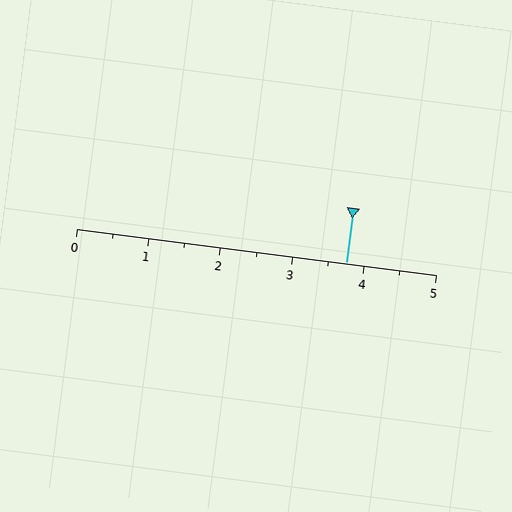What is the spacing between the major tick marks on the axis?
The major ticks are spaced 1 apart.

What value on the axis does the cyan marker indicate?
The marker indicates approximately 3.8.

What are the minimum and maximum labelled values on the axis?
The axis runs from 0 to 5.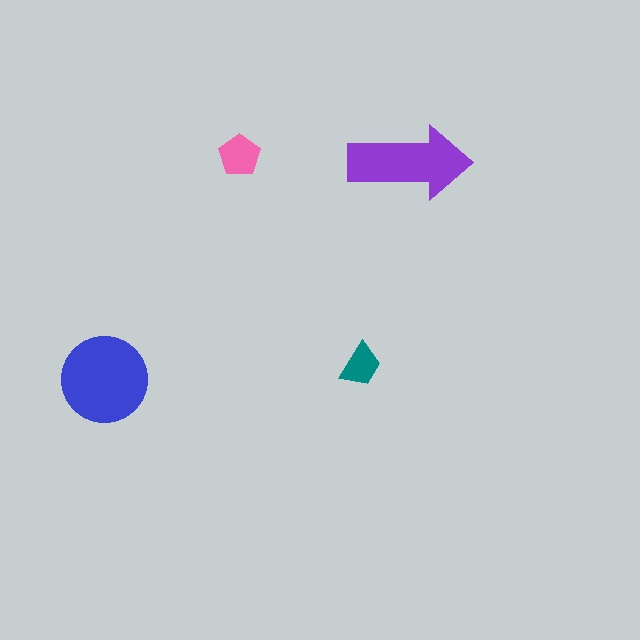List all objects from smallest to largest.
The teal trapezoid, the pink pentagon, the purple arrow, the blue circle.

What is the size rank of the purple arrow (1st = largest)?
2nd.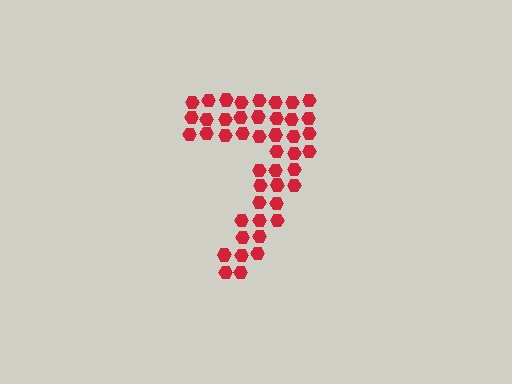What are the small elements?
The small elements are hexagons.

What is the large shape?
The large shape is the digit 7.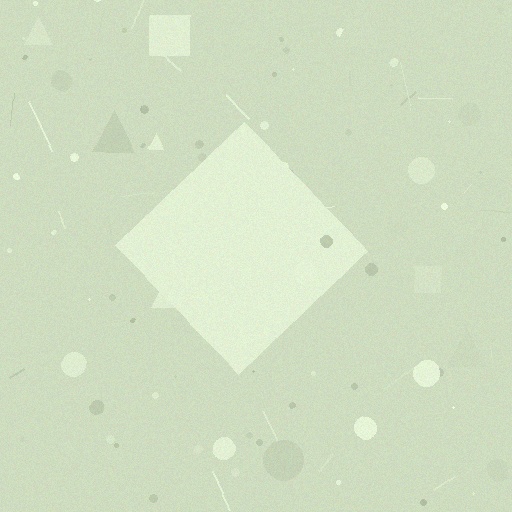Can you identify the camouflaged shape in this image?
The camouflaged shape is a diamond.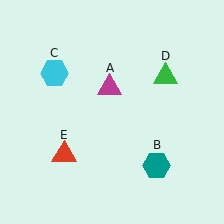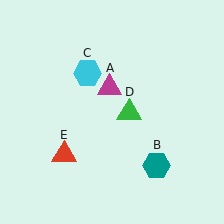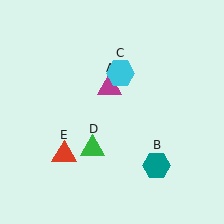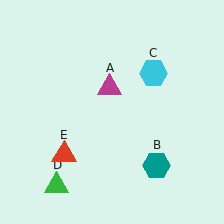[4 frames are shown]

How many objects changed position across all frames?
2 objects changed position: cyan hexagon (object C), green triangle (object D).